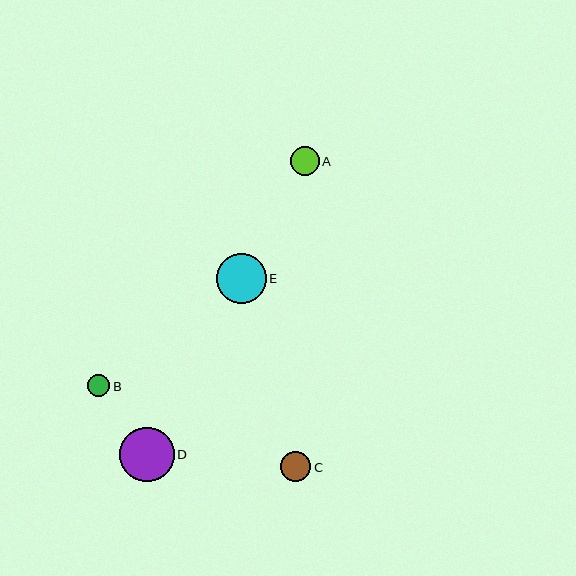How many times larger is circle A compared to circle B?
Circle A is approximately 1.3 times the size of circle B.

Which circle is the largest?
Circle D is the largest with a size of approximately 55 pixels.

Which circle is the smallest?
Circle B is the smallest with a size of approximately 22 pixels.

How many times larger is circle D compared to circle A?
Circle D is approximately 1.9 times the size of circle A.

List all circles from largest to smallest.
From largest to smallest: D, E, C, A, B.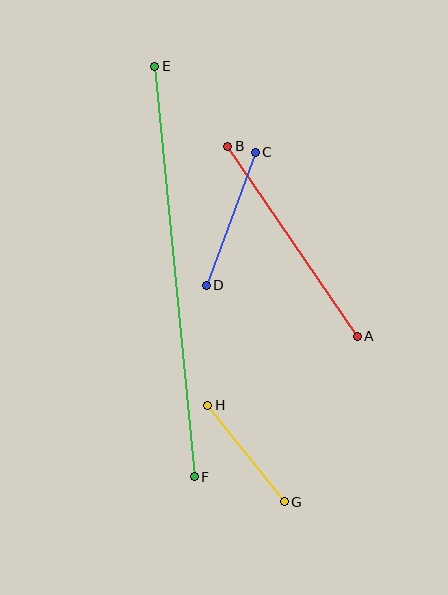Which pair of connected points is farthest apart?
Points E and F are farthest apart.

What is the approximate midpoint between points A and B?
The midpoint is at approximately (292, 241) pixels.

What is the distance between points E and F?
The distance is approximately 412 pixels.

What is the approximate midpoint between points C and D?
The midpoint is at approximately (231, 219) pixels.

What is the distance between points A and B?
The distance is approximately 230 pixels.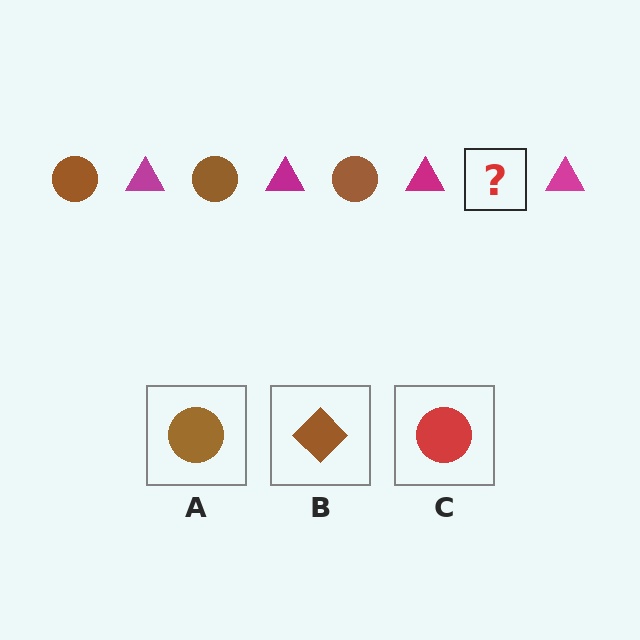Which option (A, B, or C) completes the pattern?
A.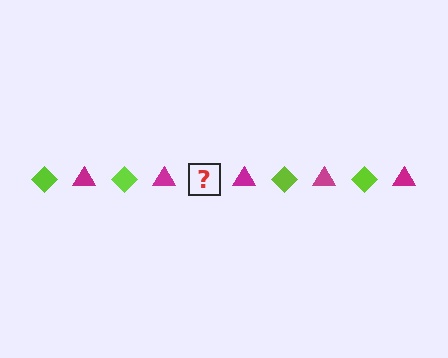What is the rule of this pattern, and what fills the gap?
The rule is that the pattern alternates between lime diamond and magenta triangle. The gap should be filled with a lime diamond.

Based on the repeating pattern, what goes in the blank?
The blank should be a lime diamond.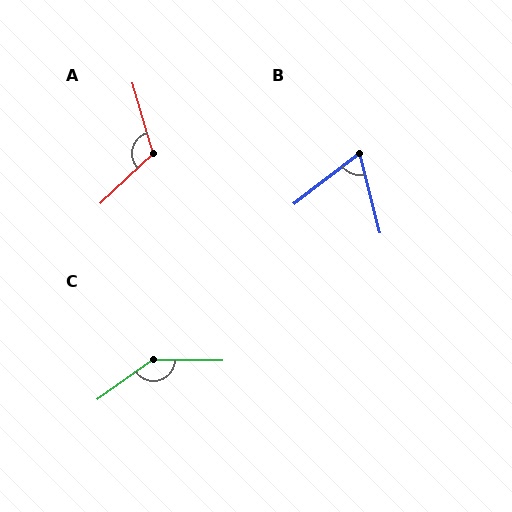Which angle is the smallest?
B, at approximately 67 degrees.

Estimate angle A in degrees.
Approximately 117 degrees.